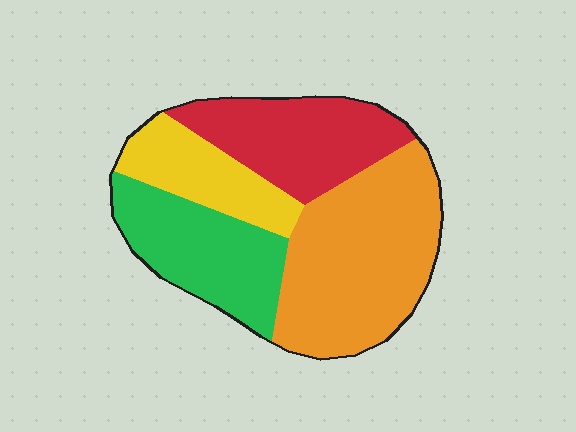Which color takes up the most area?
Orange, at roughly 40%.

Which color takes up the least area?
Yellow, at roughly 15%.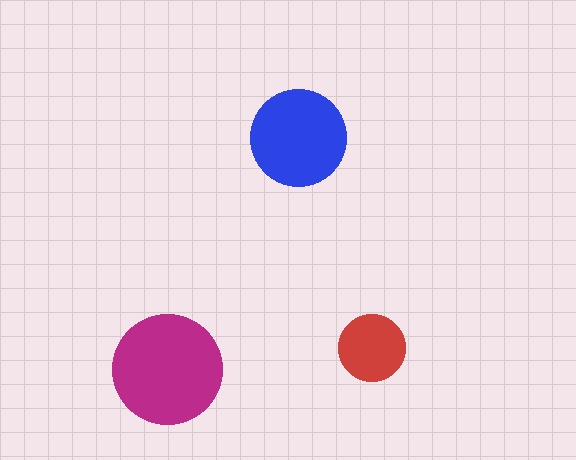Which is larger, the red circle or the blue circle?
The blue one.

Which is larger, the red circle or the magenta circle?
The magenta one.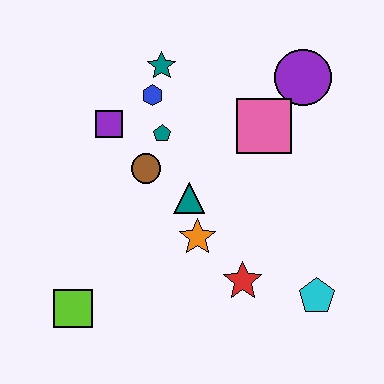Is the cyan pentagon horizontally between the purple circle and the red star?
No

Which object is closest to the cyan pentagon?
The red star is closest to the cyan pentagon.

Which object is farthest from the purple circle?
The lime square is farthest from the purple circle.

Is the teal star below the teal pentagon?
No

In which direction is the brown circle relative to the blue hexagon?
The brown circle is below the blue hexagon.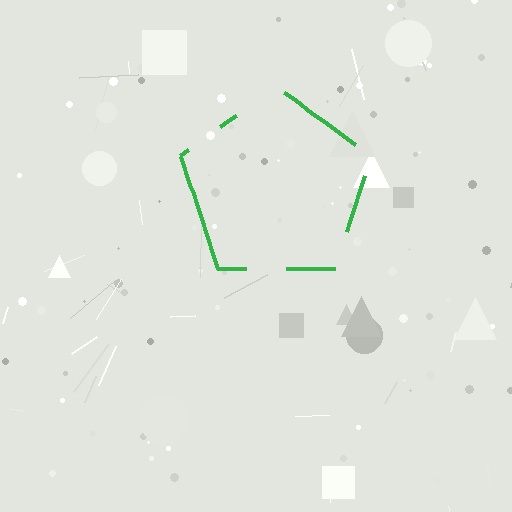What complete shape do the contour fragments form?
The contour fragments form a pentagon.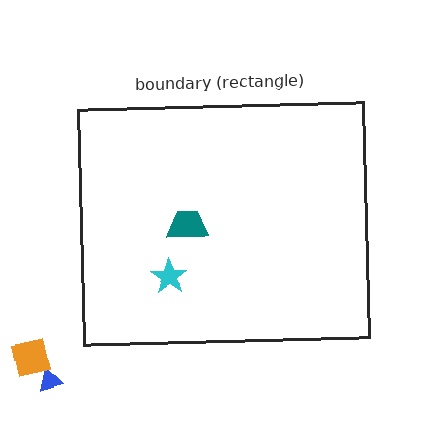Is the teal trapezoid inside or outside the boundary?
Inside.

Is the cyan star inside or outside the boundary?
Inside.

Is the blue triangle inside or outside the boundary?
Outside.